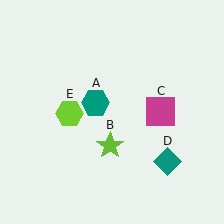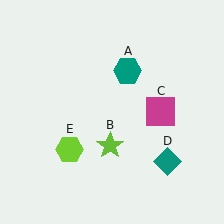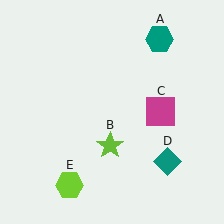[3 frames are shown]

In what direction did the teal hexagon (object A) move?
The teal hexagon (object A) moved up and to the right.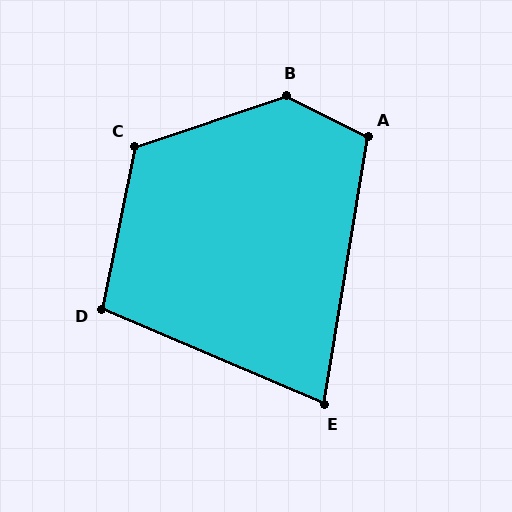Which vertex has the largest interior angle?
B, at approximately 134 degrees.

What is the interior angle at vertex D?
Approximately 102 degrees (obtuse).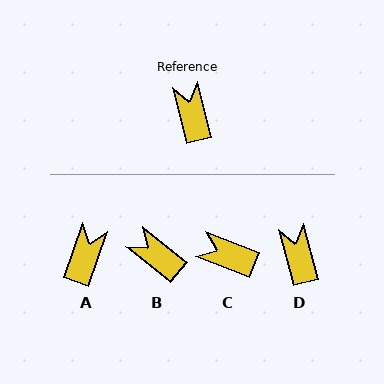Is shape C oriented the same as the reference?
No, it is off by about 54 degrees.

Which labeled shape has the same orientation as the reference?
D.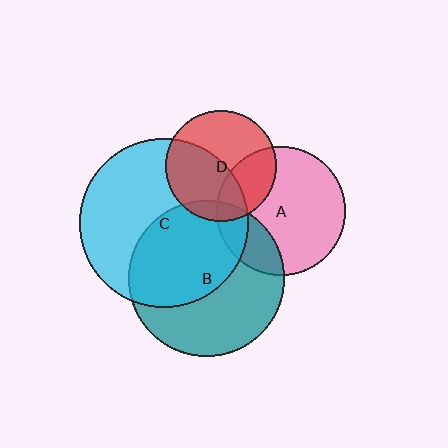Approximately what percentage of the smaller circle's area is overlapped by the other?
Approximately 45%.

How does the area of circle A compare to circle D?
Approximately 1.4 times.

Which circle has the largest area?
Circle C (cyan).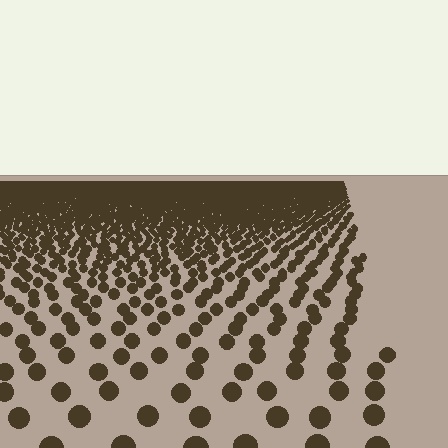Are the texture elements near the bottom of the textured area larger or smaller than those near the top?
Larger. Near the bottom, elements are closer to the viewer and appear at a bigger on-screen size.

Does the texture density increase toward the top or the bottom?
Density increases toward the top.